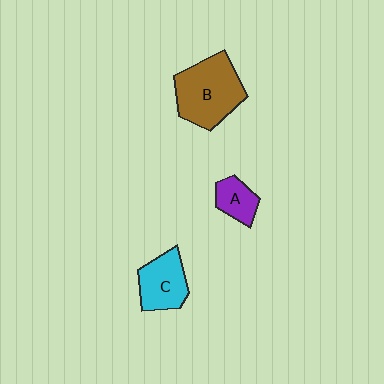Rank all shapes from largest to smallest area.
From largest to smallest: B (brown), C (cyan), A (purple).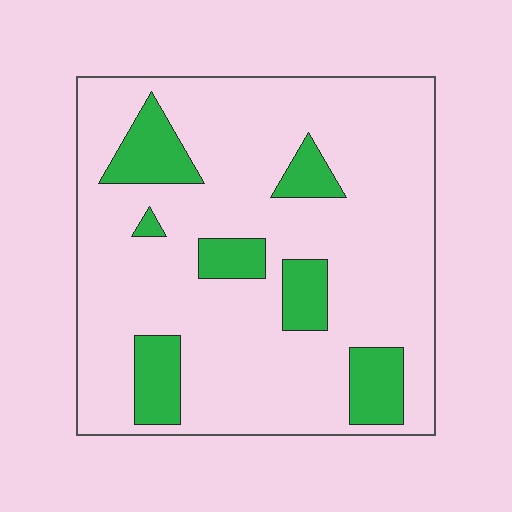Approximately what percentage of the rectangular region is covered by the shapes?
Approximately 20%.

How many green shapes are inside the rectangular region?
7.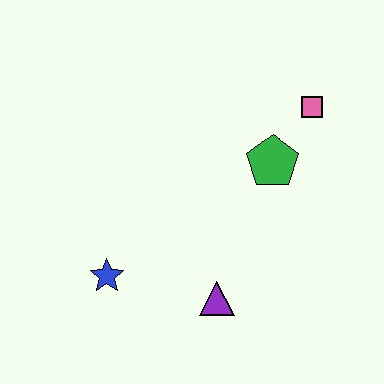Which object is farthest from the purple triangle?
The pink square is farthest from the purple triangle.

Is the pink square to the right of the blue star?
Yes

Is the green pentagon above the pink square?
No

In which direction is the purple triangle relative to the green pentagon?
The purple triangle is below the green pentagon.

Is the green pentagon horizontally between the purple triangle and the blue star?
No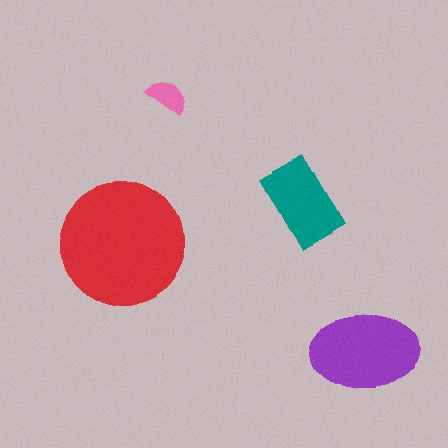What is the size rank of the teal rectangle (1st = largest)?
3rd.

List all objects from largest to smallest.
The red circle, the purple ellipse, the teal rectangle, the pink semicircle.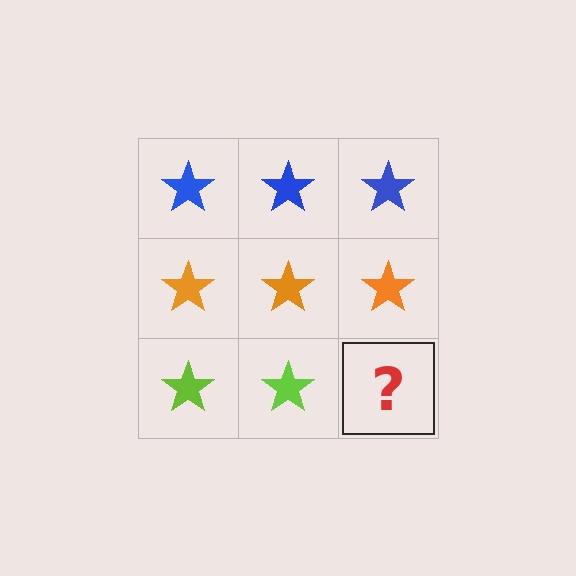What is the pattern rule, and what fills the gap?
The rule is that each row has a consistent color. The gap should be filled with a lime star.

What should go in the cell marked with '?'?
The missing cell should contain a lime star.